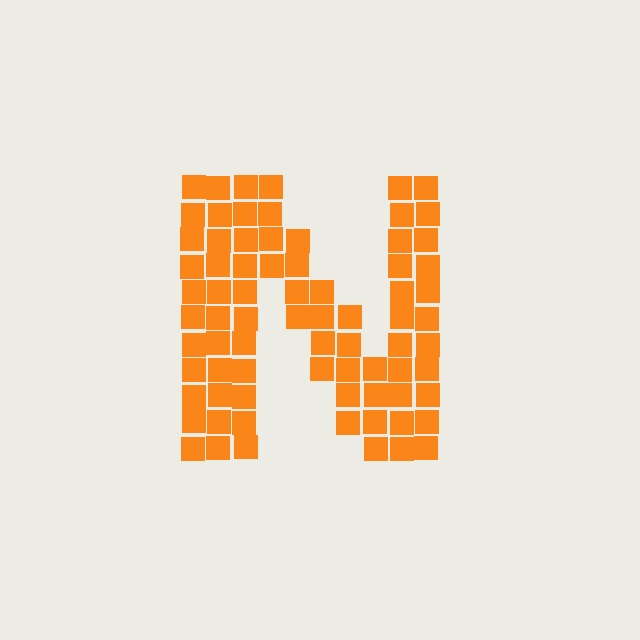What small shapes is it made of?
It is made of small squares.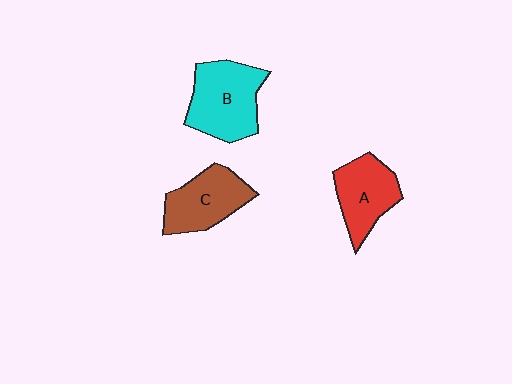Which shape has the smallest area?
Shape A (red).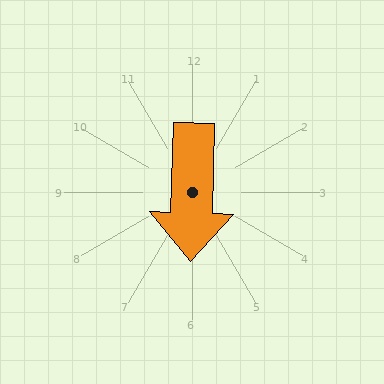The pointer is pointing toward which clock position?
Roughly 6 o'clock.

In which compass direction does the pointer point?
South.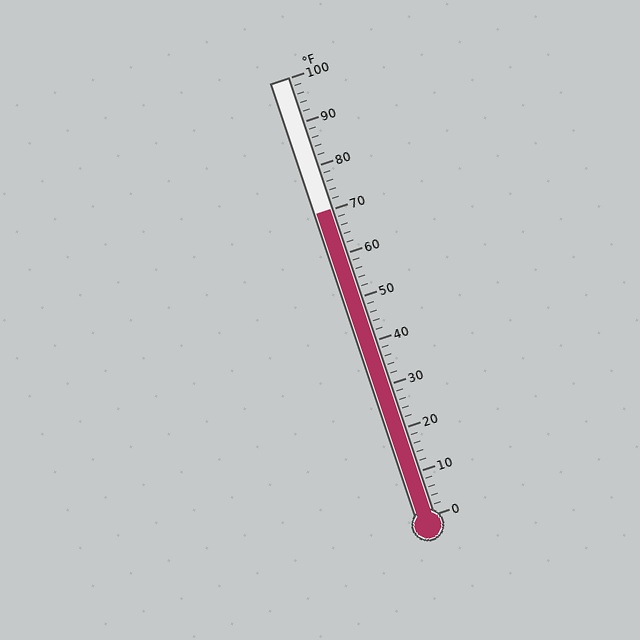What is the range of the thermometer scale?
The thermometer scale ranges from 0°F to 100°F.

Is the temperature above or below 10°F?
The temperature is above 10°F.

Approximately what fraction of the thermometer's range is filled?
The thermometer is filled to approximately 70% of its range.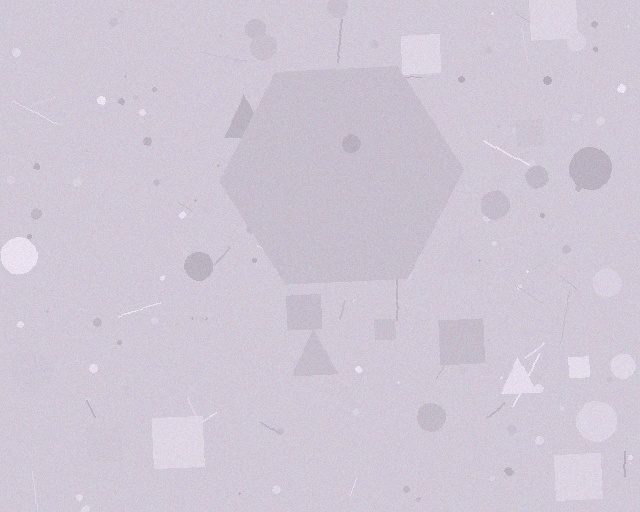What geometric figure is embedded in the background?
A hexagon is embedded in the background.